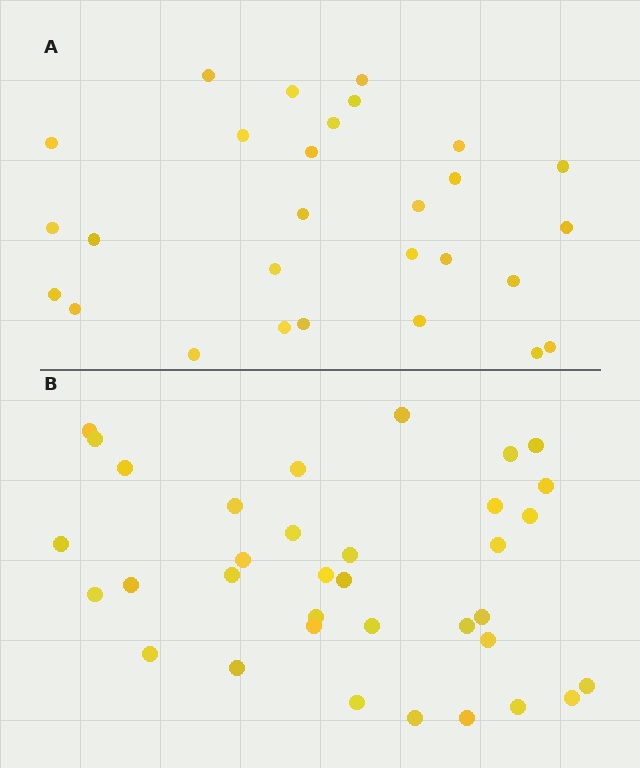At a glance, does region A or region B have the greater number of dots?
Region B (the bottom region) has more dots.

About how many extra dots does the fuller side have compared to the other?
Region B has roughly 8 or so more dots than region A.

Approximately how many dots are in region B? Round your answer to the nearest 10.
About 40 dots. (The exact count is 35, which rounds to 40.)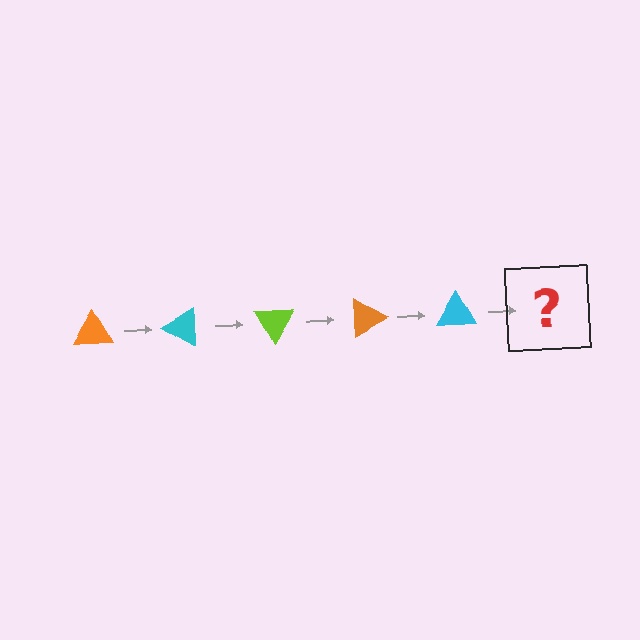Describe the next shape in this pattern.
It should be a lime triangle, rotated 150 degrees from the start.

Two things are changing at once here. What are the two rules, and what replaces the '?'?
The two rules are that it rotates 30 degrees each step and the color cycles through orange, cyan, and lime. The '?' should be a lime triangle, rotated 150 degrees from the start.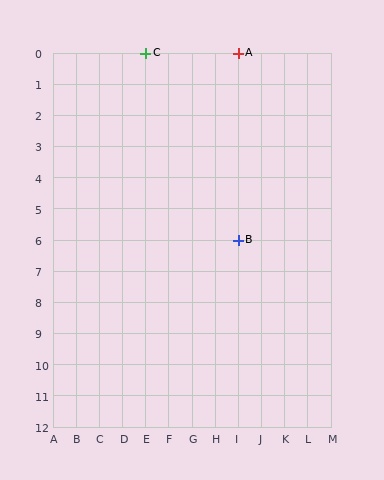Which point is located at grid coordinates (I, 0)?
Point A is at (I, 0).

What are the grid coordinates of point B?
Point B is at grid coordinates (I, 6).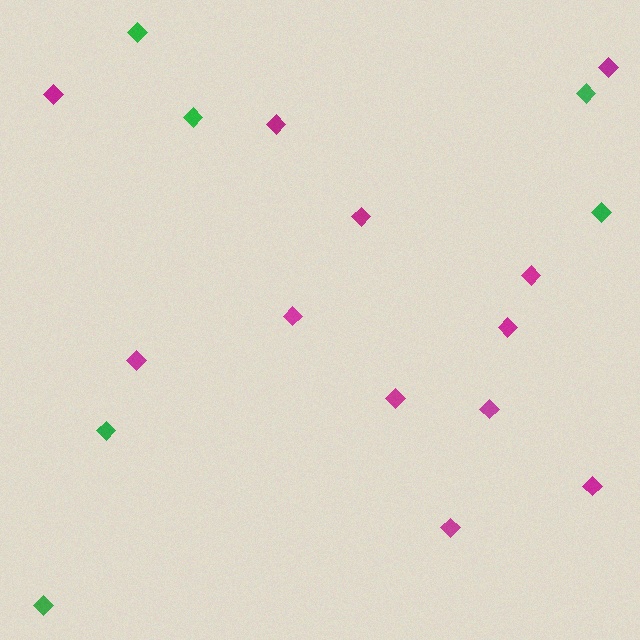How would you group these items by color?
There are 2 groups: one group of magenta diamonds (12) and one group of green diamonds (6).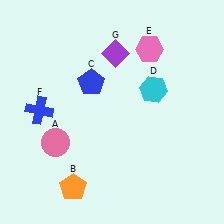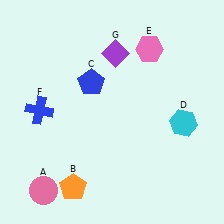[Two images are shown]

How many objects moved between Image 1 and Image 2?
2 objects moved between the two images.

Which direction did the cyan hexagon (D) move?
The cyan hexagon (D) moved down.